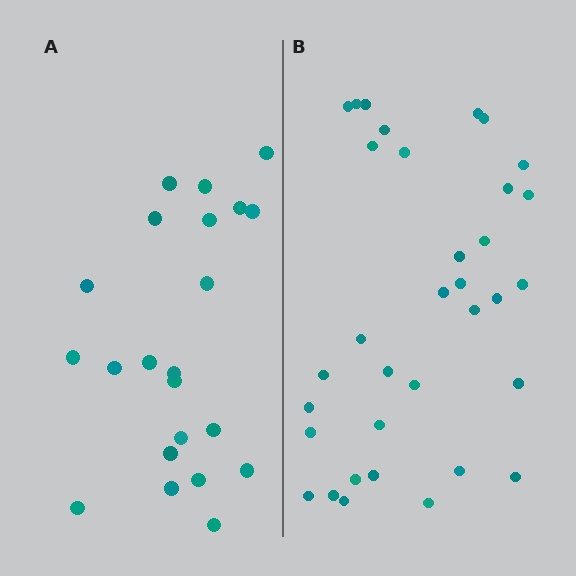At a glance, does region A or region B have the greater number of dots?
Region B (the right region) has more dots.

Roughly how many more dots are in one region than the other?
Region B has roughly 12 or so more dots than region A.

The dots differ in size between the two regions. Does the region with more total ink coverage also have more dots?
No. Region A has more total ink coverage because its dots are larger, but region B actually contains more individual dots. Total area can be misleading — the number of items is what matters here.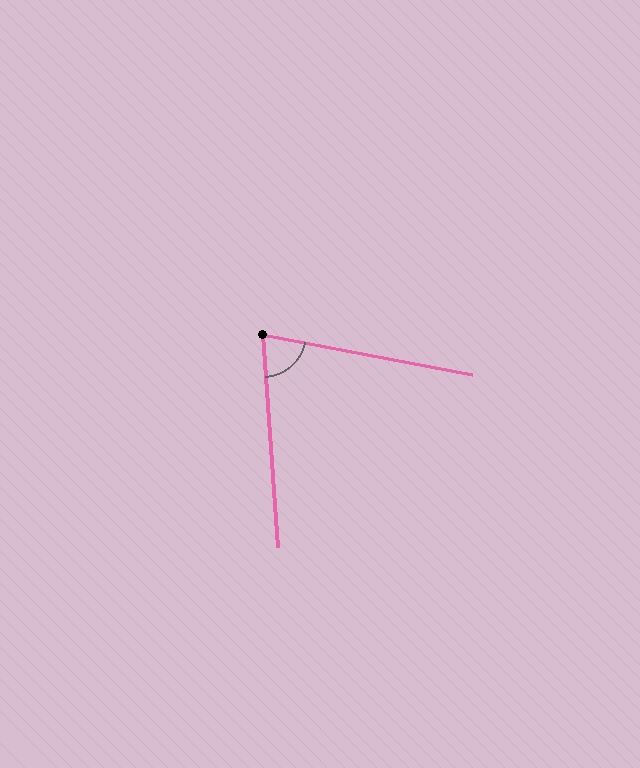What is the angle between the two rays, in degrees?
Approximately 75 degrees.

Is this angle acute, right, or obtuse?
It is acute.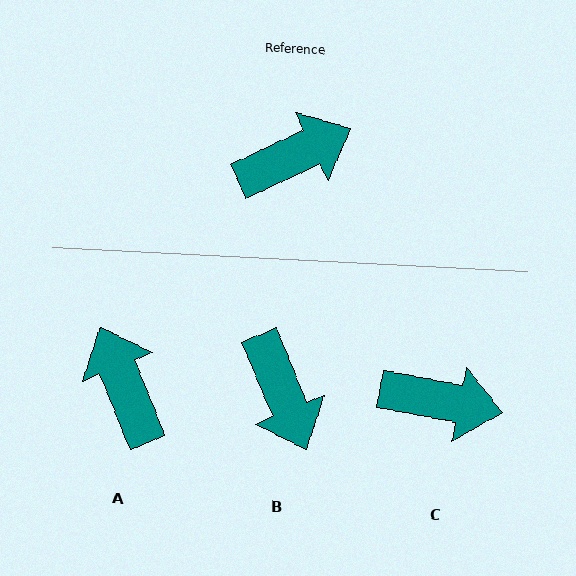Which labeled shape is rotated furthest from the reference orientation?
B, about 93 degrees away.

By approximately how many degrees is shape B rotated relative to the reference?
Approximately 93 degrees clockwise.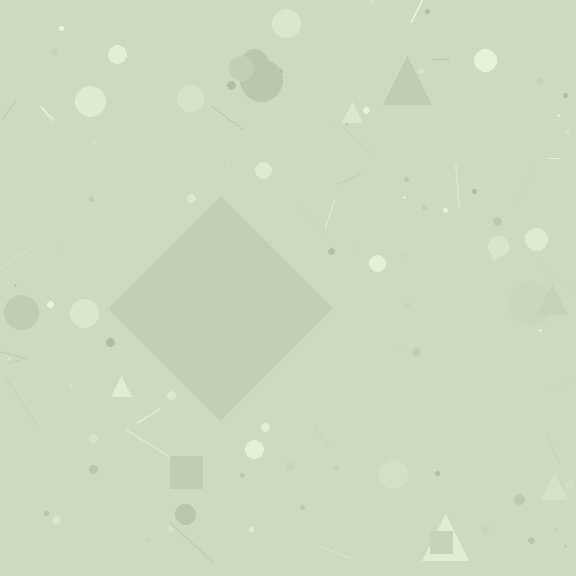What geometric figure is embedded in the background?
A diamond is embedded in the background.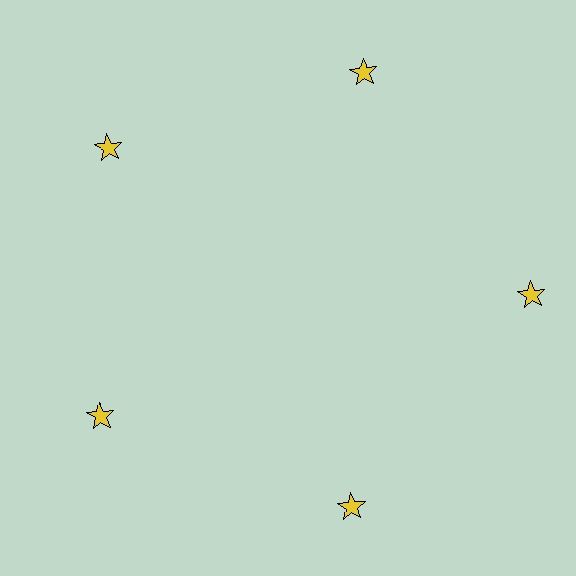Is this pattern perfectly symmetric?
No. The 5 yellow stars are arranged in a ring, but one element near the 3 o'clock position is pushed outward from the center, breaking the 5-fold rotational symmetry.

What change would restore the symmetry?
The symmetry would be restored by moving it inward, back onto the ring so that all 5 stars sit at equal angles and equal distance from the center.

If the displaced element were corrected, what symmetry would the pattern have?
It would have 5-fold rotational symmetry — the pattern would map onto itself every 72 degrees.